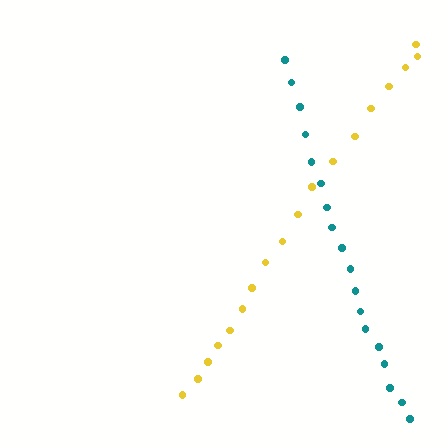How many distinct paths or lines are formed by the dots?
There are 2 distinct paths.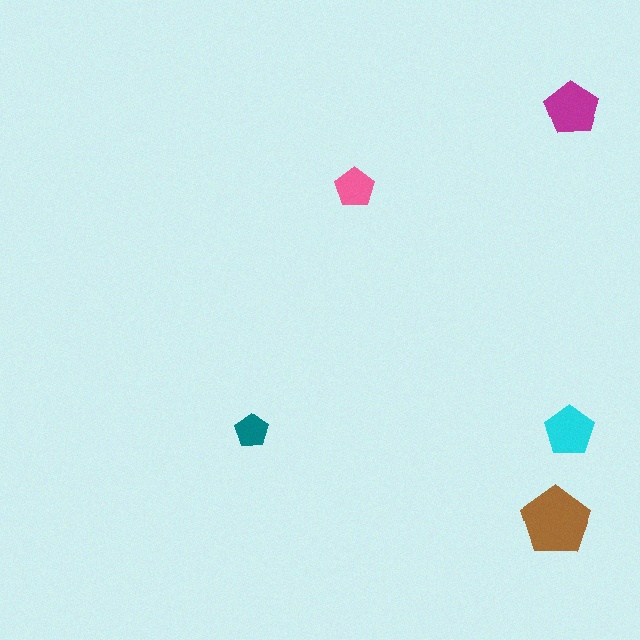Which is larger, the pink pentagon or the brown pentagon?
The brown one.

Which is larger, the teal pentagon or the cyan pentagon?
The cyan one.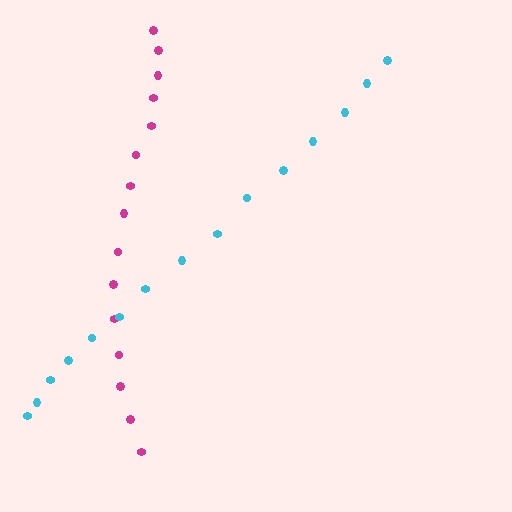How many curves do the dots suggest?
There are 2 distinct paths.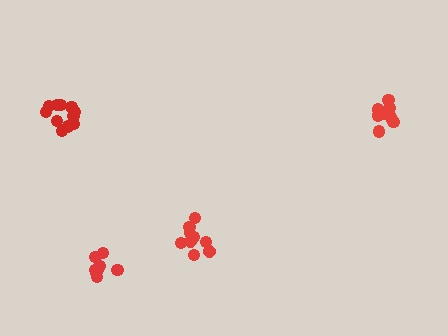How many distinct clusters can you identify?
There are 4 distinct clusters.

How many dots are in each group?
Group 1: 9 dots, Group 2: 10 dots, Group 3: 11 dots, Group 4: 8 dots (38 total).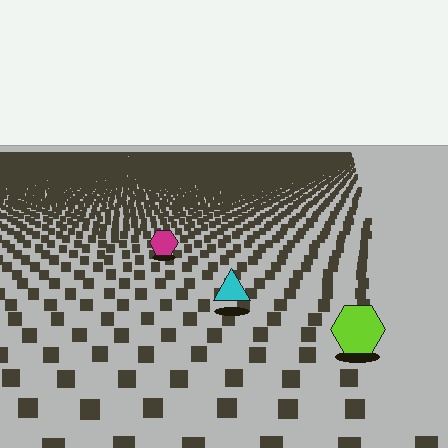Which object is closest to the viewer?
The lime hexagon is closest. The texture marks near it are larger and more spread out.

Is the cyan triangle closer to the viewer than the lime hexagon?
No. The lime hexagon is closer — you can tell from the texture gradient: the ground texture is coarser near it.